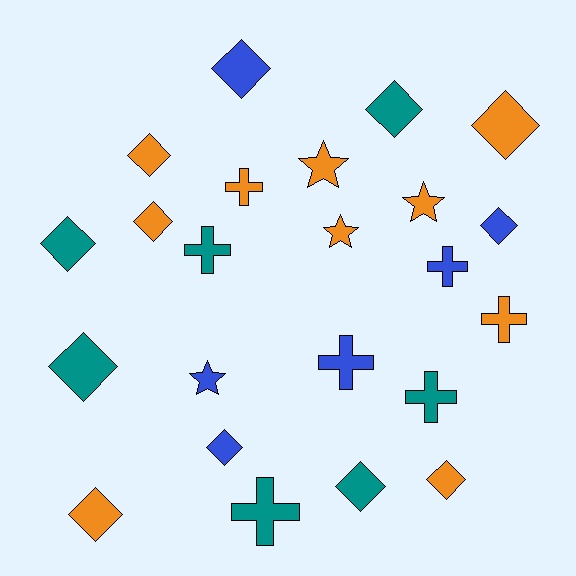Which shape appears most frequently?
Diamond, with 12 objects.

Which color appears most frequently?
Orange, with 10 objects.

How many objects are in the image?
There are 23 objects.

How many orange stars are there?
There are 3 orange stars.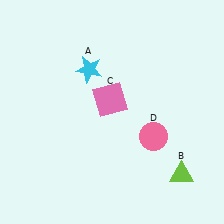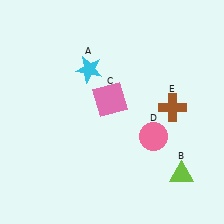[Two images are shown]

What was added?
A brown cross (E) was added in Image 2.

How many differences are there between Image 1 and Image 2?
There is 1 difference between the two images.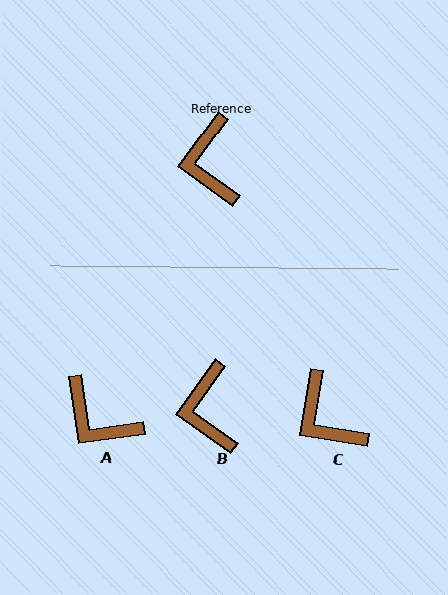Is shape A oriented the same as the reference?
No, it is off by about 44 degrees.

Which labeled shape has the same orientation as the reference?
B.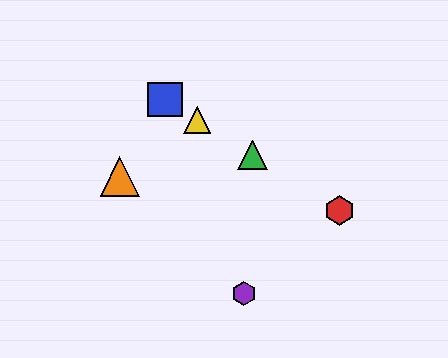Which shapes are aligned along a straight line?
The red hexagon, the blue square, the green triangle, the yellow triangle are aligned along a straight line.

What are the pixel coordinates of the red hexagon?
The red hexagon is at (339, 210).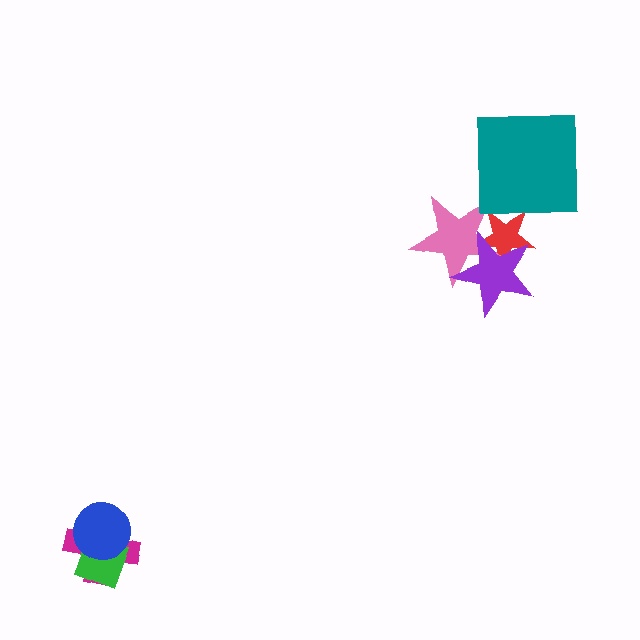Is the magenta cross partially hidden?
Yes, it is partially covered by another shape.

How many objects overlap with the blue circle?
2 objects overlap with the blue circle.